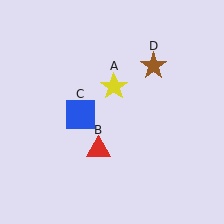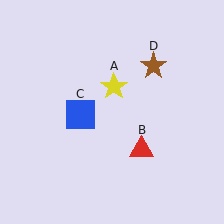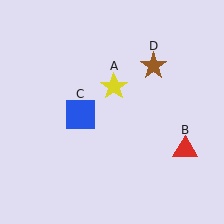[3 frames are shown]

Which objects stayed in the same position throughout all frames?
Yellow star (object A) and blue square (object C) and brown star (object D) remained stationary.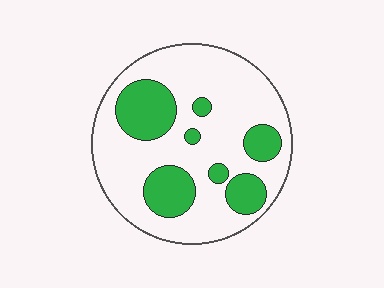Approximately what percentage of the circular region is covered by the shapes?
Approximately 25%.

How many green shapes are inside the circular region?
7.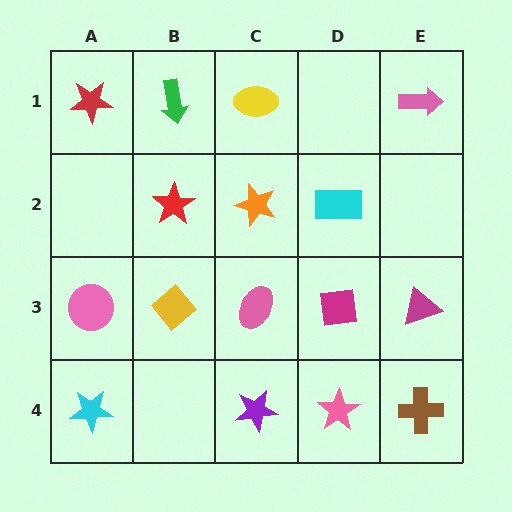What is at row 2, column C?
An orange star.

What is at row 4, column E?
A brown cross.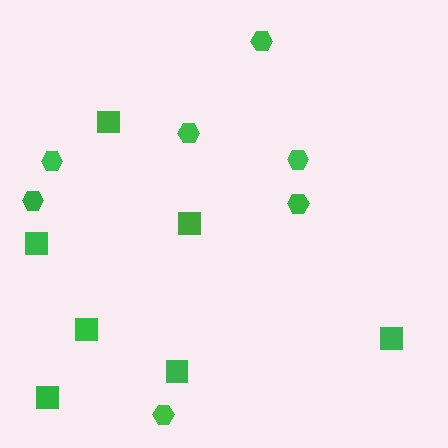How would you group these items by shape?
There are 2 groups: one group of hexagons (7) and one group of squares (7).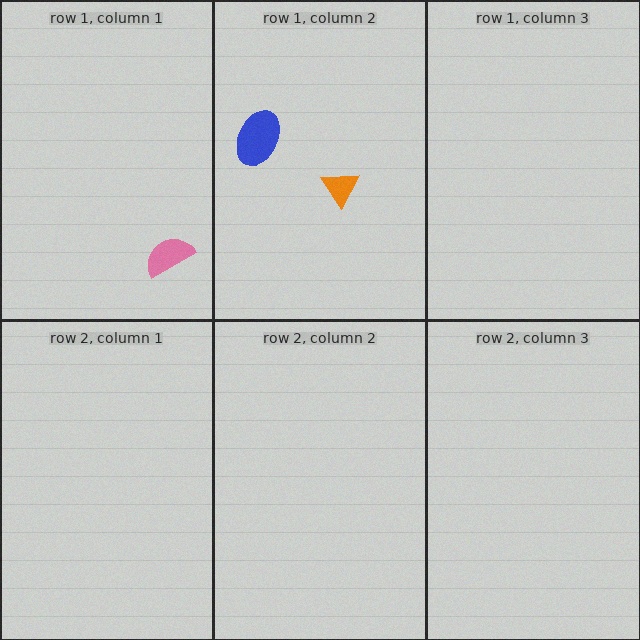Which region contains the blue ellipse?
The row 1, column 2 region.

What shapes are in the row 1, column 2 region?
The orange triangle, the blue ellipse.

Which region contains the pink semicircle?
The row 1, column 1 region.